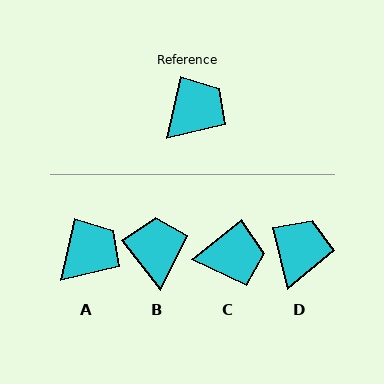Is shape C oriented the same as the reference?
No, it is off by about 39 degrees.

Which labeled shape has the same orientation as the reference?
A.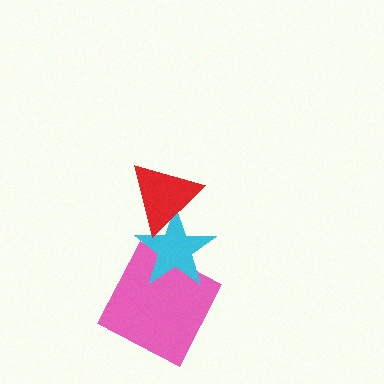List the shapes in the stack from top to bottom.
From top to bottom: the red triangle, the cyan star, the pink square.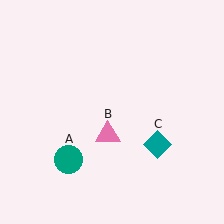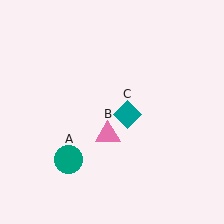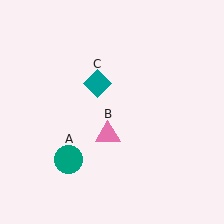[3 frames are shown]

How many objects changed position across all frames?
1 object changed position: teal diamond (object C).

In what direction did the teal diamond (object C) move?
The teal diamond (object C) moved up and to the left.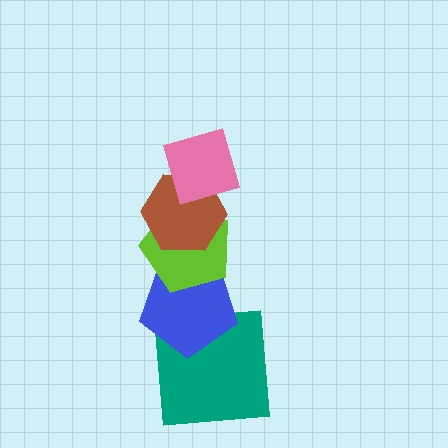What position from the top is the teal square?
The teal square is 5th from the top.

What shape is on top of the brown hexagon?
The pink diamond is on top of the brown hexagon.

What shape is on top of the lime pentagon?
The brown hexagon is on top of the lime pentagon.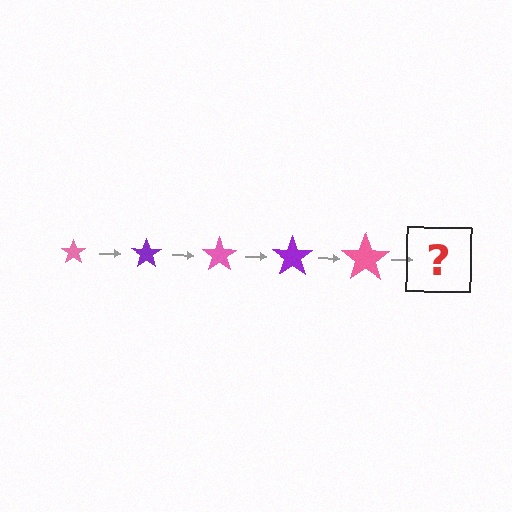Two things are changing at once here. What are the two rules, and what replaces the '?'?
The two rules are that the star grows larger each step and the color cycles through pink and purple. The '?' should be a purple star, larger than the previous one.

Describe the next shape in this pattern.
It should be a purple star, larger than the previous one.